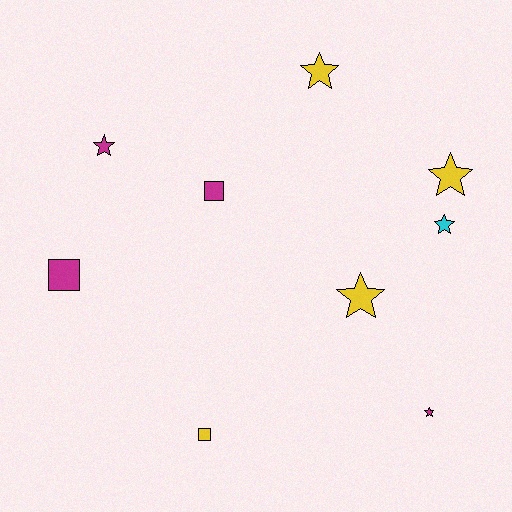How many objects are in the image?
There are 9 objects.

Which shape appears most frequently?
Star, with 6 objects.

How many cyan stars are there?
There is 1 cyan star.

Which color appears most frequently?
Magenta, with 4 objects.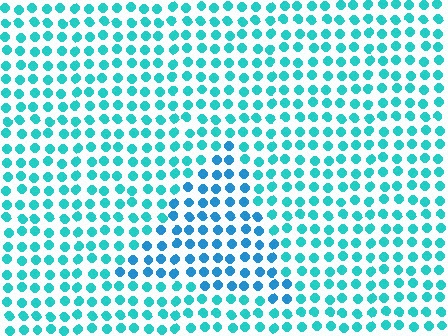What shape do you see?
I see a triangle.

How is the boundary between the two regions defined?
The boundary is defined purely by a slight shift in hue (about 25 degrees). Spacing, size, and orientation are identical on both sides.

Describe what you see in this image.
The image is filled with small cyan elements in a uniform arrangement. A triangle-shaped region is visible where the elements are tinted to a slightly different hue, forming a subtle color boundary.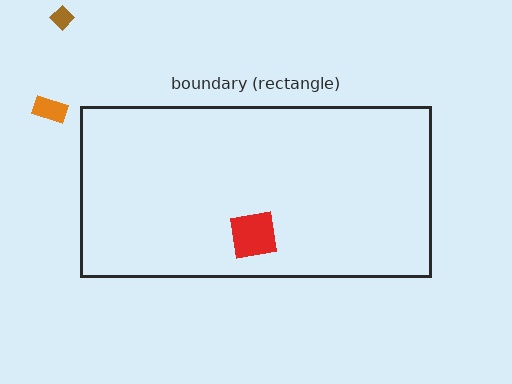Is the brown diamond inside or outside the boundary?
Outside.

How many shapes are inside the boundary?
1 inside, 2 outside.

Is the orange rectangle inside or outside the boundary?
Outside.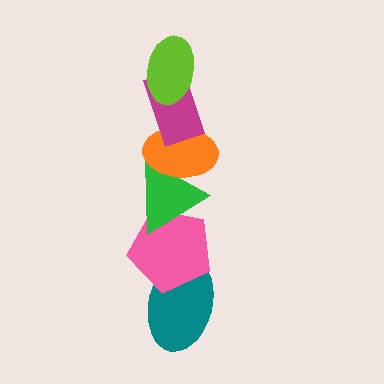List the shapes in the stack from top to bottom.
From top to bottom: the lime ellipse, the magenta rectangle, the orange ellipse, the green triangle, the pink pentagon, the teal ellipse.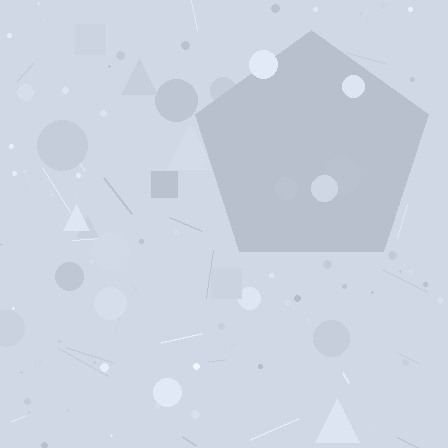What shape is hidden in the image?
A pentagon is hidden in the image.